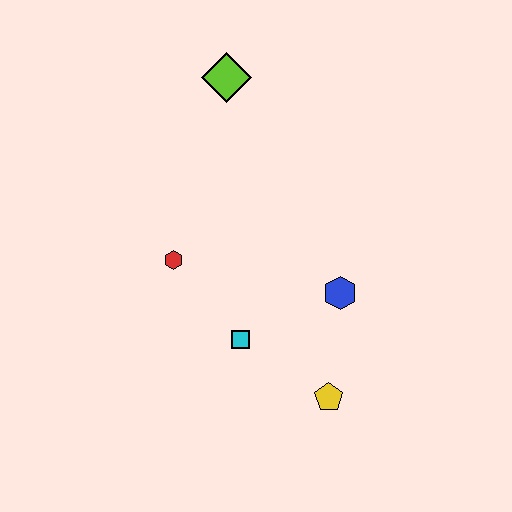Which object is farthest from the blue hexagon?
The lime diamond is farthest from the blue hexagon.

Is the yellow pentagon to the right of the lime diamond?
Yes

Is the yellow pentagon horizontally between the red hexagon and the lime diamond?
No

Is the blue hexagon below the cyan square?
No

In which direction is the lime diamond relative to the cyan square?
The lime diamond is above the cyan square.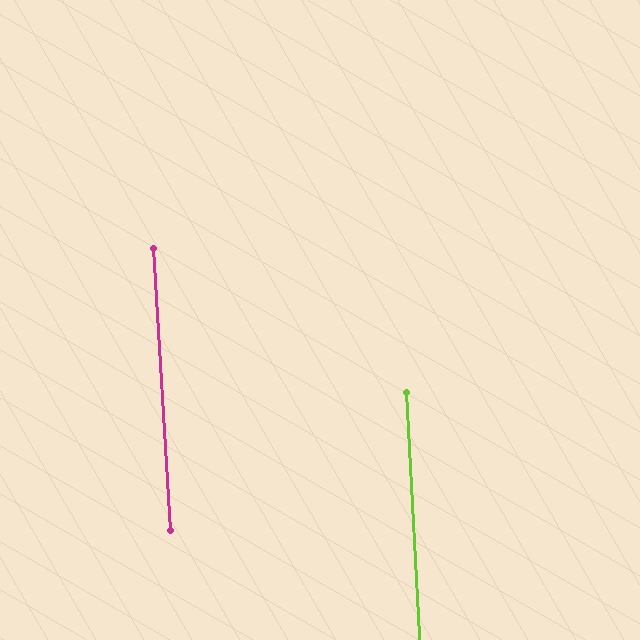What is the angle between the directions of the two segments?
Approximately 0 degrees.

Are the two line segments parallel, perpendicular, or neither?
Parallel — their directions differ by only 0.4°.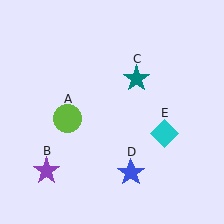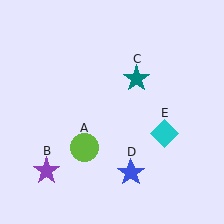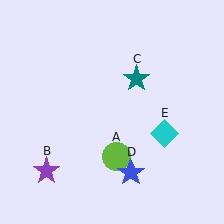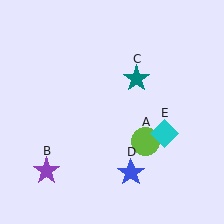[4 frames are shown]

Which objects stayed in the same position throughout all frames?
Purple star (object B) and teal star (object C) and blue star (object D) and cyan diamond (object E) remained stationary.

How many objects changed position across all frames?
1 object changed position: lime circle (object A).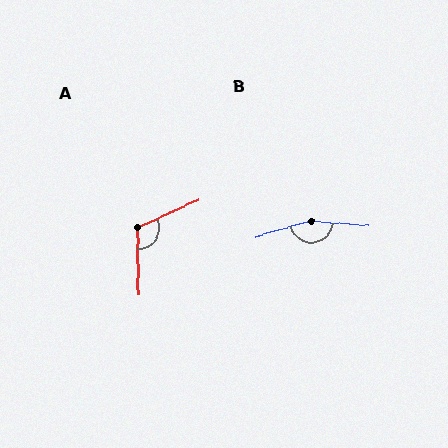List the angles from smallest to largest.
A (113°), B (160°).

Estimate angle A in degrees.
Approximately 113 degrees.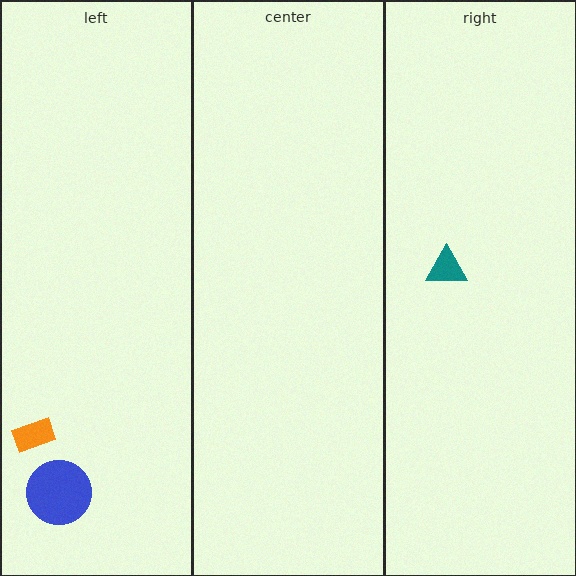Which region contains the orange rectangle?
The left region.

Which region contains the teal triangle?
The right region.